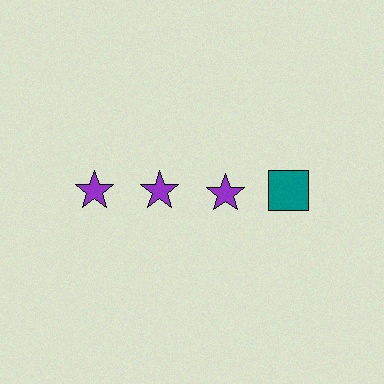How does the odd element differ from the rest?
It differs in both color (teal instead of purple) and shape (square instead of star).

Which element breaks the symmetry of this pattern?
The teal square in the top row, second from right column breaks the symmetry. All other shapes are purple stars.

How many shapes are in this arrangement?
There are 4 shapes arranged in a grid pattern.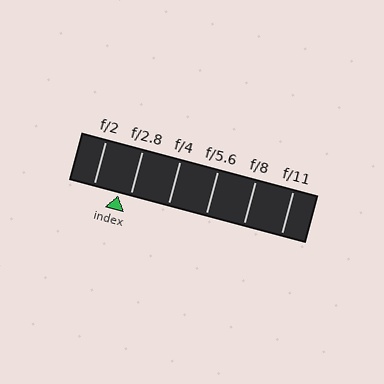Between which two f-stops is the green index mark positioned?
The index mark is between f/2 and f/2.8.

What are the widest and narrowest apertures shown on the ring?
The widest aperture shown is f/2 and the narrowest is f/11.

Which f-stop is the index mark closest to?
The index mark is closest to f/2.8.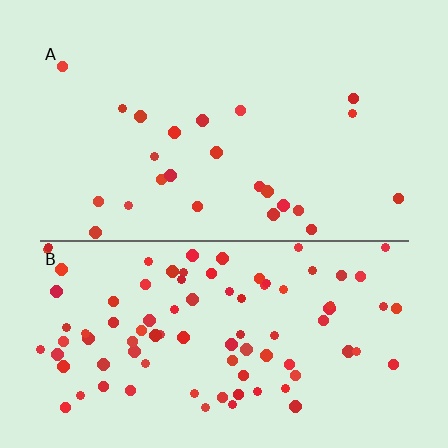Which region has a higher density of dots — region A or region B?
B (the bottom).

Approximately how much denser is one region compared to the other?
Approximately 3.8× — region B over region A.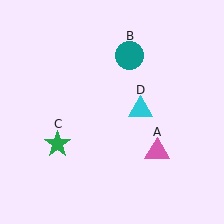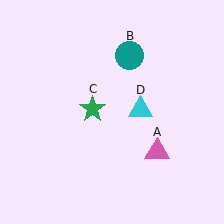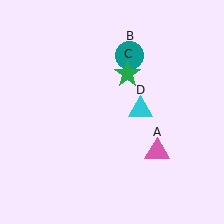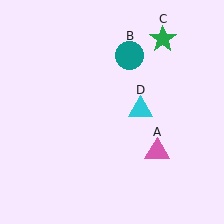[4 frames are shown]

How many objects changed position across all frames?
1 object changed position: green star (object C).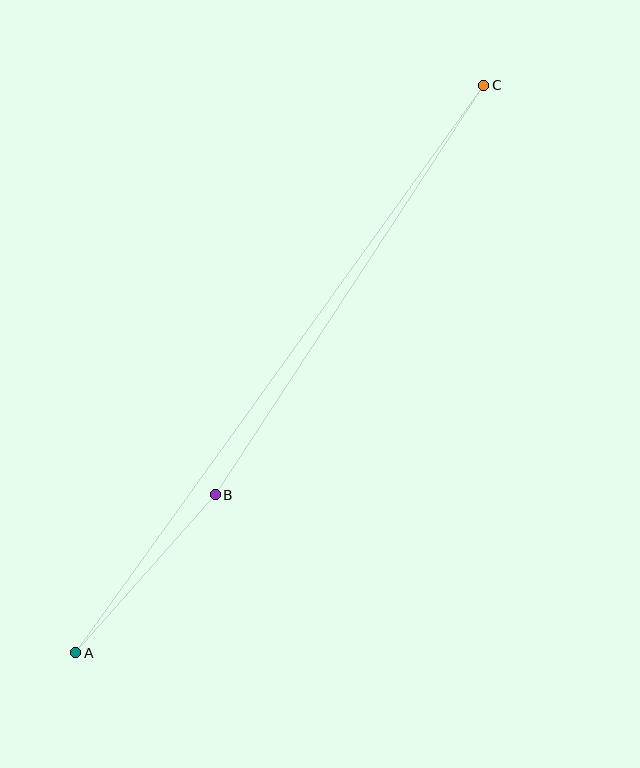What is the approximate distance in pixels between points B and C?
The distance between B and C is approximately 489 pixels.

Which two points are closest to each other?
Points A and B are closest to each other.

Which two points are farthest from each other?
Points A and C are farthest from each other.